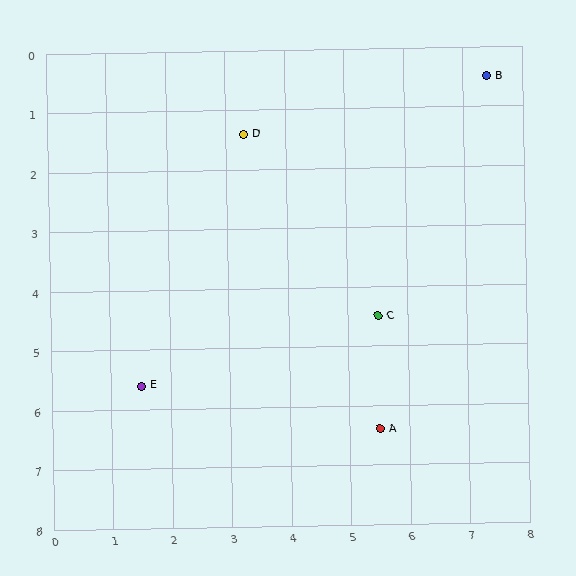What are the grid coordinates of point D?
Point D is at approximately (3.3, 1.4).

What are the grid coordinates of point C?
Point C is at approximately (5.5, 4.5).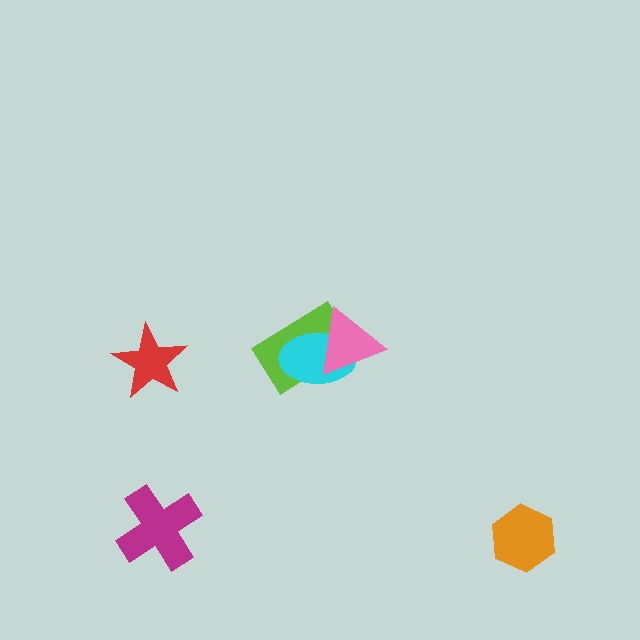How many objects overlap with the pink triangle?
2 objects overlap with the pink triangle.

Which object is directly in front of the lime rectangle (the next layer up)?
The cyan ellipse is directly in front of the lime rectangle.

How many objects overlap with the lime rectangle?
2 objects overlap with the lime rectangle.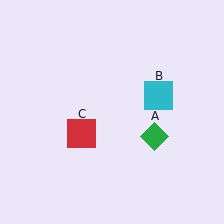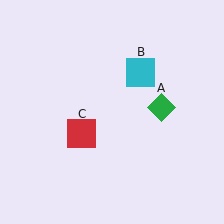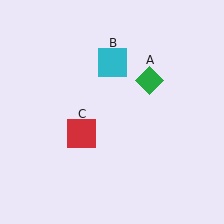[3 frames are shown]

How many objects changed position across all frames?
2 objects changed position: green diamond (object A), cyan square (object B).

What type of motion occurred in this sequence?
The green diamond (object A), cyan square (object B) rotated counterclockwise around the center of the scene.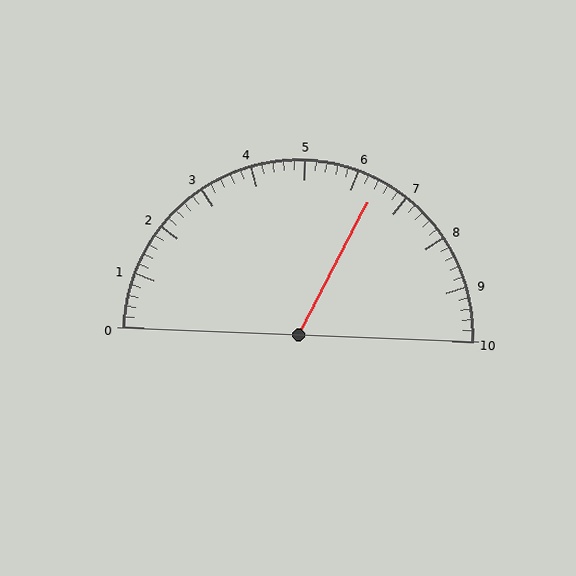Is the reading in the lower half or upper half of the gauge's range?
The reading is in the upper half of the range (0 to 10).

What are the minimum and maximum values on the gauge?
The gauge ranges from 0 to 10.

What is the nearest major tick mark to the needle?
The nearest major tick mark is 6.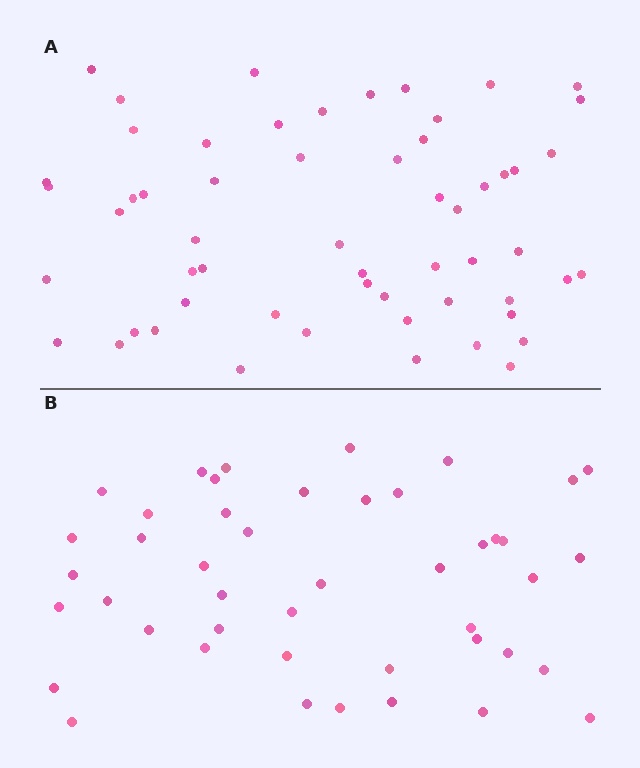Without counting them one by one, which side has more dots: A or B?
Region A (the top region) has more dots.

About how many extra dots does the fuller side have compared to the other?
Region A has roughly 12 or so more dots than region B.